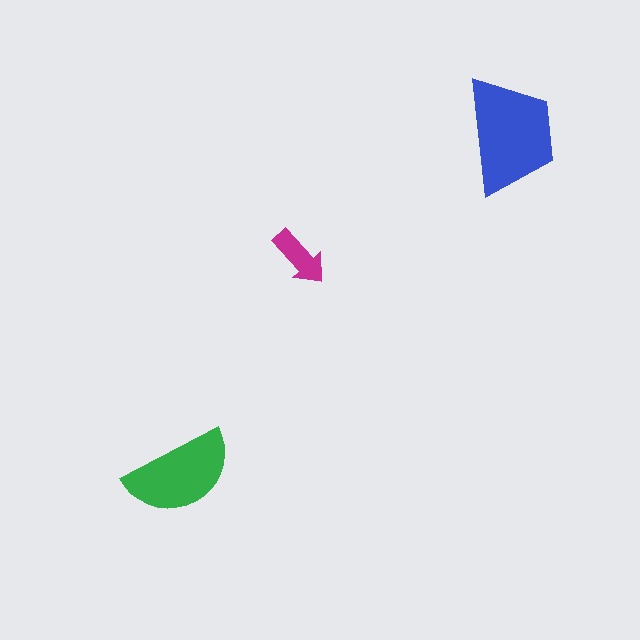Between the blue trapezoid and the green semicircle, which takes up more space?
The blue trapezoid.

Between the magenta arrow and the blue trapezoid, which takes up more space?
The blue trapezoid.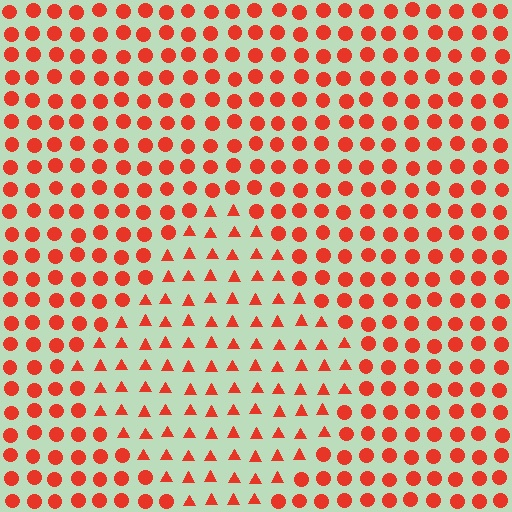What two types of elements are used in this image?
The image uses triangles inside the diamond region and circles outside it.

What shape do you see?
I see a diamond.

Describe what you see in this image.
The image is filled with small red elements arranged in a uniform grid. A diamond-shaped region contains triangles, while the surrounding area contains circles. The boundary is defined purely by the change in element shape.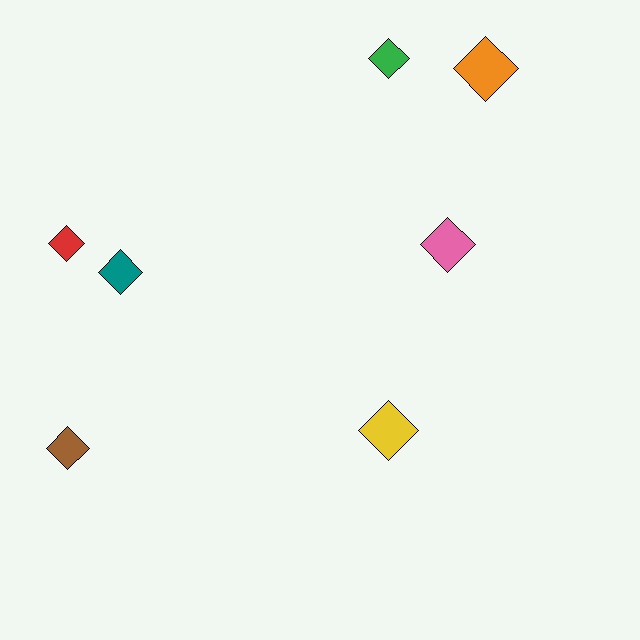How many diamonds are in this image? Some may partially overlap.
There are 7 diamonds.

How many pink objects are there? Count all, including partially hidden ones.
There is 1 pink object.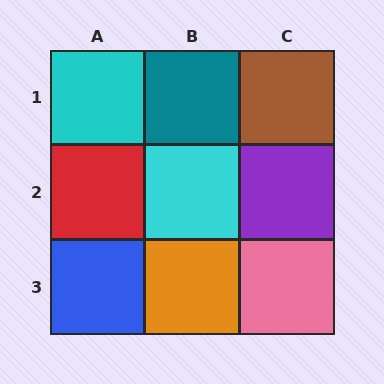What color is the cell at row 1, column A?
Cyan.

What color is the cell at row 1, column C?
Brown.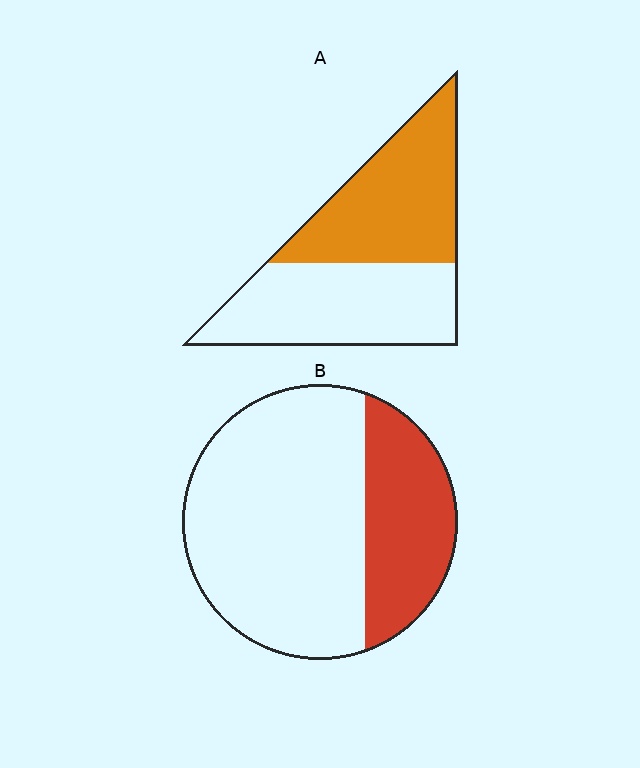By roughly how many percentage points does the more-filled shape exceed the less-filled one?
By roughly 20 percentage points (A over B).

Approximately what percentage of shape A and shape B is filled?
A is approximately 50% and B is approximately 30%.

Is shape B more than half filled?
No.